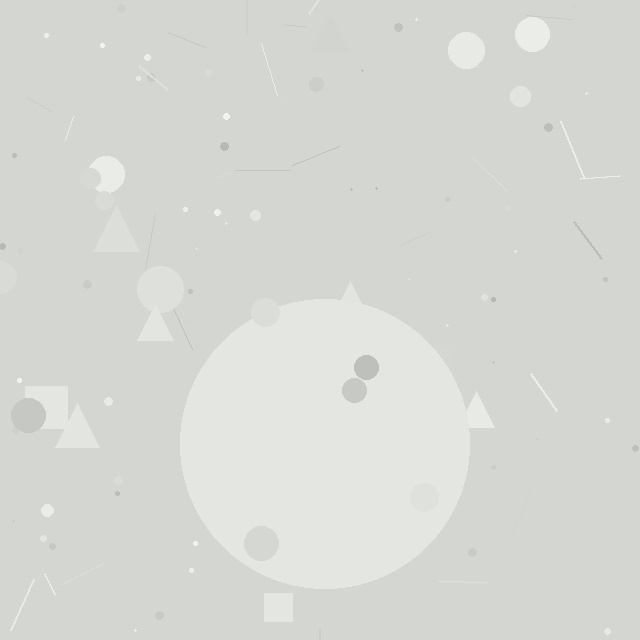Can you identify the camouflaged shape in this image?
The camouflaged shape is a circle.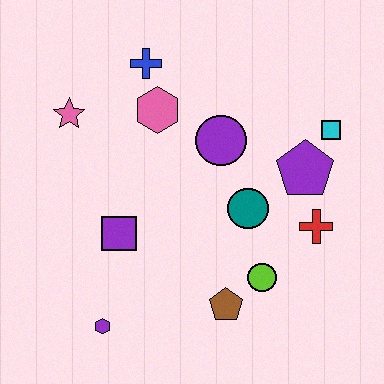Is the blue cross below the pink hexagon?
No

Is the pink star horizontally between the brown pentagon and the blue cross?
No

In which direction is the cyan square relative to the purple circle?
The cyan square is to the right of the purple circle.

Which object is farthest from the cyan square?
The purple hexagon is farthest from the cyan square.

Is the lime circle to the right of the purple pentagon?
No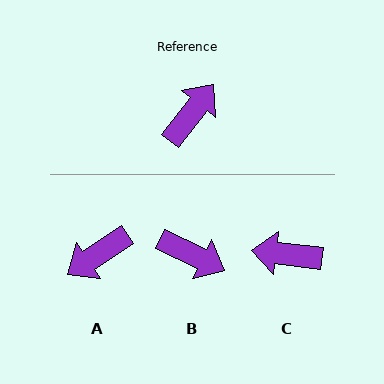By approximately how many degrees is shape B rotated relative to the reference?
Approximately 78 degrees clockwise.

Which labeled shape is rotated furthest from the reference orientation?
A, about 161 degrees away.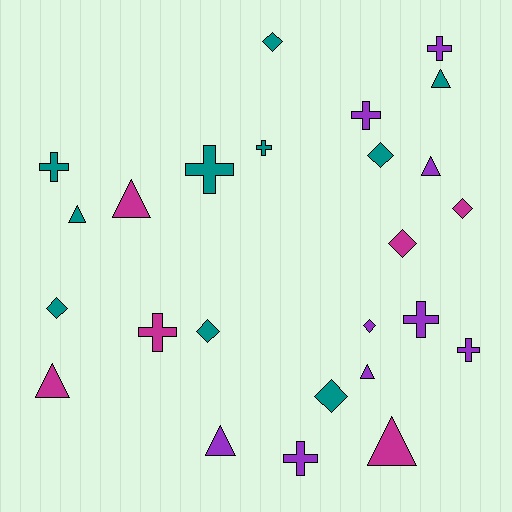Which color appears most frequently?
Teal, with 10 objects.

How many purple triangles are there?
There are 3 purple triangles.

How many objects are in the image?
There are 25 objects.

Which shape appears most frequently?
Cross, with 9 objects.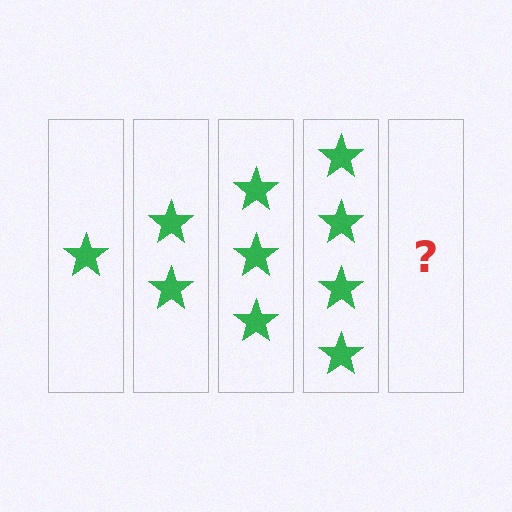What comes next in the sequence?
The next element should be 5 stars.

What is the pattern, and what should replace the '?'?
The pattern is that each step adds one more star. The '?' should be 5 stars.